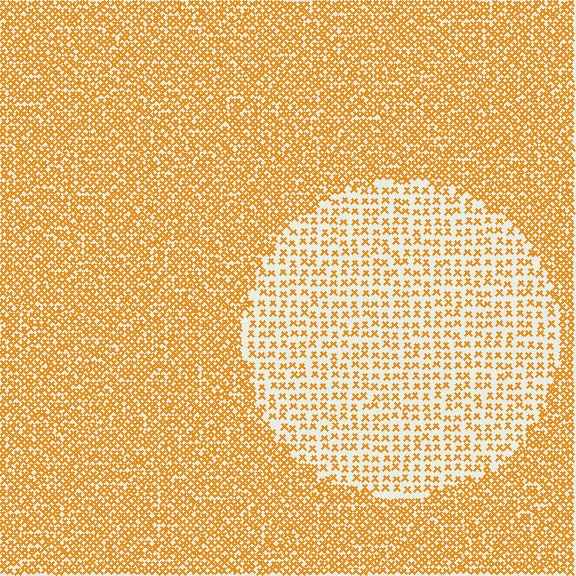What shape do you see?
I see a circle.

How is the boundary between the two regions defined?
The boundary is defined by a change in element density (approximately 2.2x ratio). All elements are the same color, size, and shape.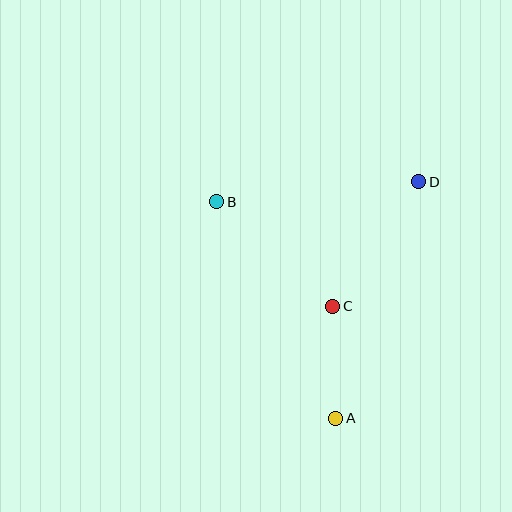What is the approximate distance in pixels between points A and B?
The distance between A and B is approximately 247 pixels.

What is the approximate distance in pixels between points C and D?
The distance between C and D is approximately 151 pixels.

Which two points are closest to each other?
Points A and C are closest to each other.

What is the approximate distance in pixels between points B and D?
The distance between B and D is approximately 203 pixels.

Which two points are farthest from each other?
Points A and D are farthest from each other.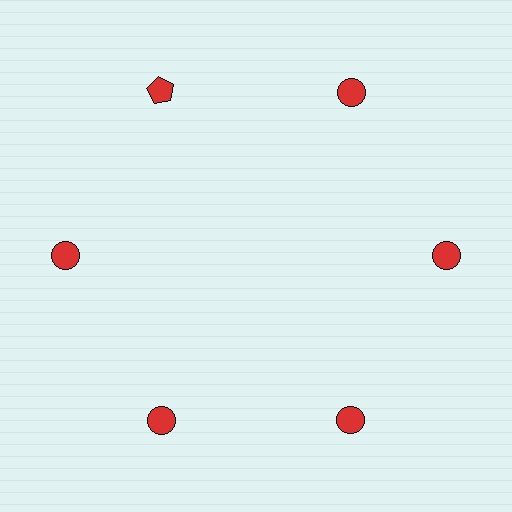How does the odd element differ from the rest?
It has a different shape: pentagon instead of circle.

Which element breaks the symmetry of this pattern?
The red pentagon at roughly the 11 o'clock position breaks the symmetry. All other shapes are red circles.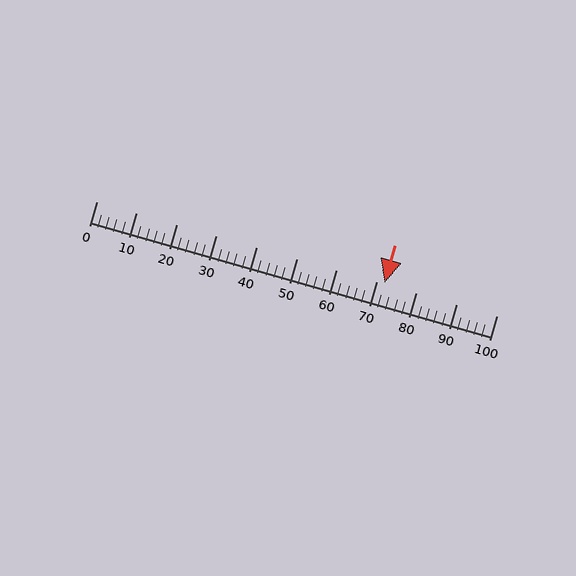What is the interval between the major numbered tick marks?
The major tick marks are spaced 10 units apart.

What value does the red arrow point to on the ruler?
The red arrow points to approximately 72.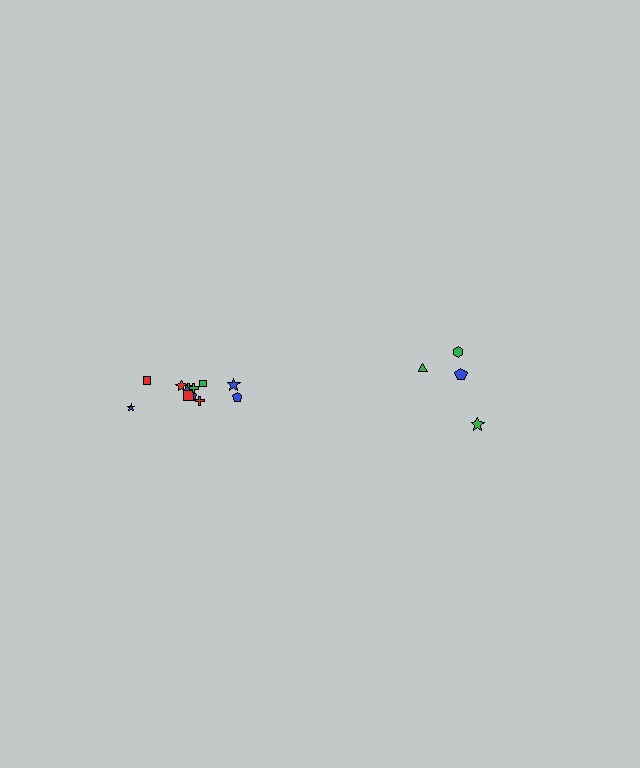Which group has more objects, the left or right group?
The left group.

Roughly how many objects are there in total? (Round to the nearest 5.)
Roughly 15 objects in total.